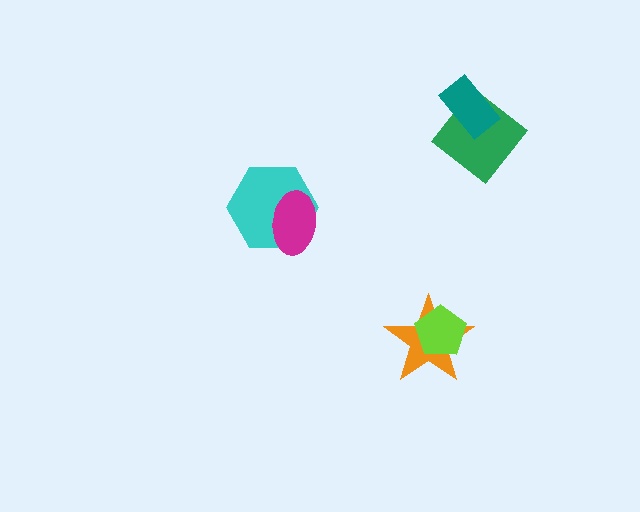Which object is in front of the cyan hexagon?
The magenta ellipse is in front of the cyan hexagon.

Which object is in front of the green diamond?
The teal rectangle is in front of the green diamond.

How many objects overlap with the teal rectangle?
1 object overlaps with the teal rectangle.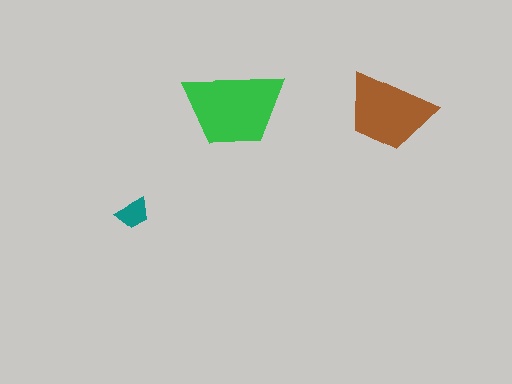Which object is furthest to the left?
The teal trapezoid is leftmost.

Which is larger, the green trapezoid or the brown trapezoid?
The green one.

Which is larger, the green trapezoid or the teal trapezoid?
The green one.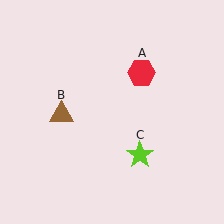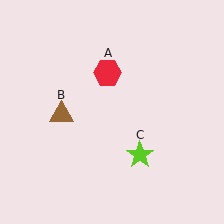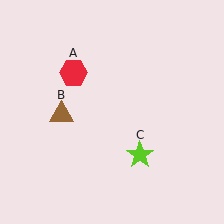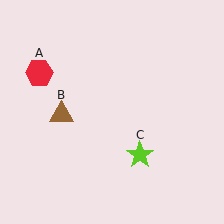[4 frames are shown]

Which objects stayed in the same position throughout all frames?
Brown triangle (object B) and lime star (object C) remained stationary.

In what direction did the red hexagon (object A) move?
The red hexagon (object A) moved left.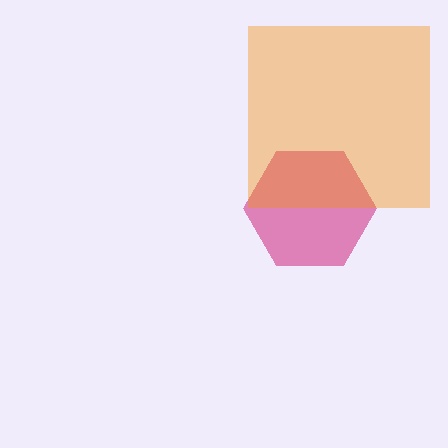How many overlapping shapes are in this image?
There are 2 overlapping shapes in the image.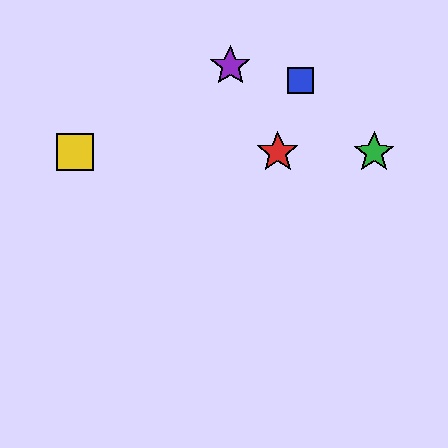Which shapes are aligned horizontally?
The red star, the green star, the yellow square are aligned horizontally.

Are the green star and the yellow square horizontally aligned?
Yes, both are at y≈152.